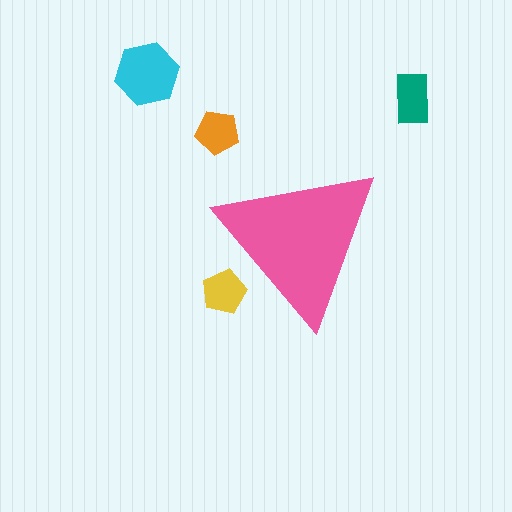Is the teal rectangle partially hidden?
No, the teal rectangle is fully visible.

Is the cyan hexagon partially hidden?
No, the cyan hexagon is fully visible.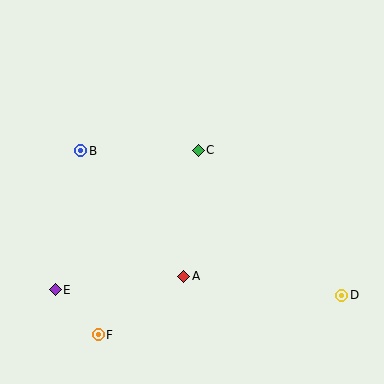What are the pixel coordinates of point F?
Point F is at (98, 335).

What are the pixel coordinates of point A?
Point A is at (184, 276).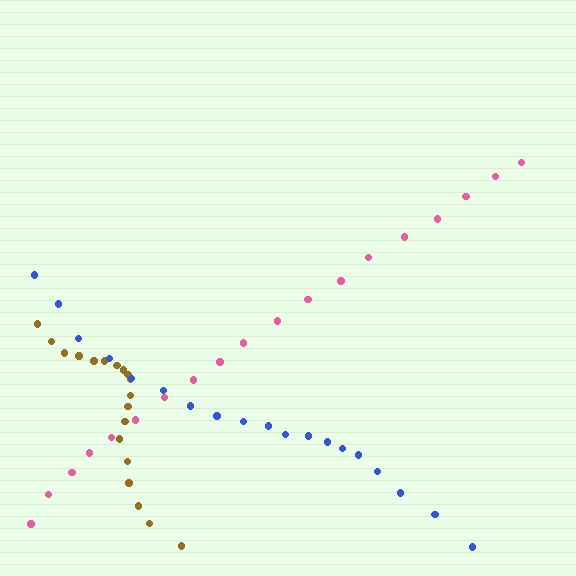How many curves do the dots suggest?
There are 3 distinct paths.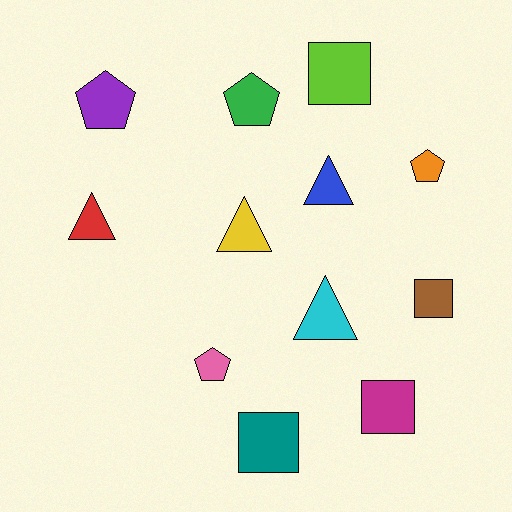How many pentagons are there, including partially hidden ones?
There are 4 pentagons.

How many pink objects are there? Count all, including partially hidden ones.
There is 1 pink object.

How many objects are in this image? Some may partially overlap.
There are 12 objects.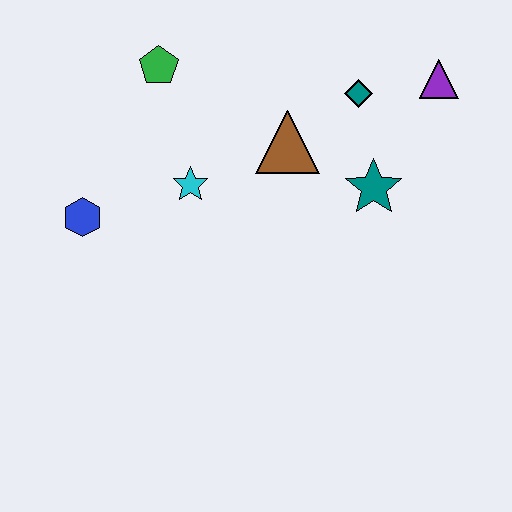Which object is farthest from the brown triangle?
The blue hexagon is farthest from the brown triangle.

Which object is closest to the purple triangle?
The teal diamond is closest to the purple triangle.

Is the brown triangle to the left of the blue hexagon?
No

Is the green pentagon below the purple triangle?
No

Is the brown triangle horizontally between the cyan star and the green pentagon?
No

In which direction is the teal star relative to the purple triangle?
The teal star is below the purple triangle.